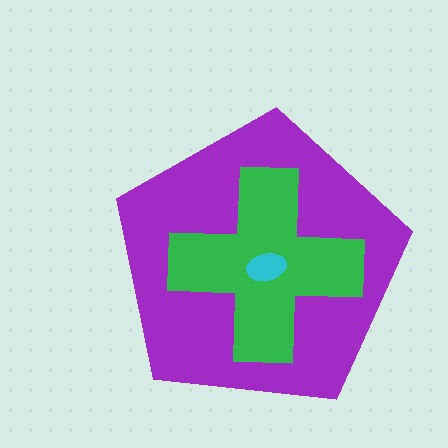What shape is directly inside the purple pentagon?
The green cross.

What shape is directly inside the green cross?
The cyan ellipse.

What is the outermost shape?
The purple pentagon.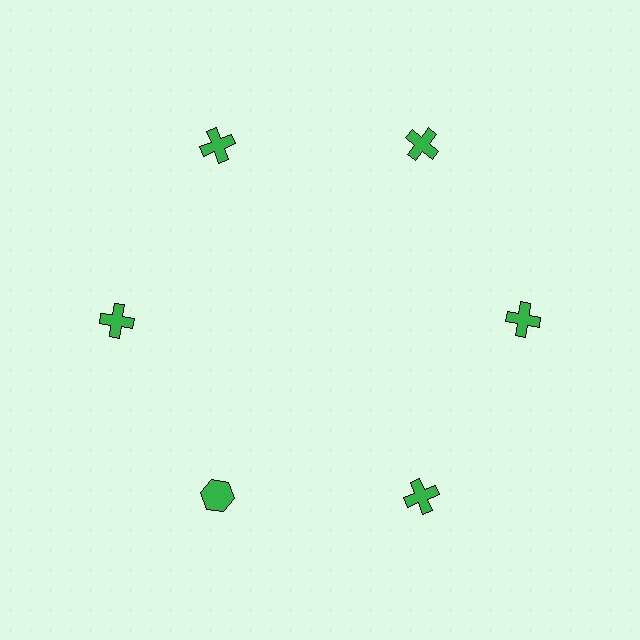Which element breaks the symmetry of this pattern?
The green hexagon at roughly the 7 o'clock position breaks the symmetry. All other shapes are green crosses.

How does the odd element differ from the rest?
It has a different shape: hexagon instead of cross.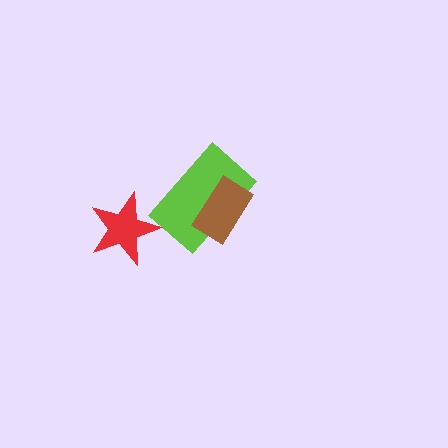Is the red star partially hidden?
No, no other shape covers it.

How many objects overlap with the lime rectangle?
1 object overlaps with the lime rectangle.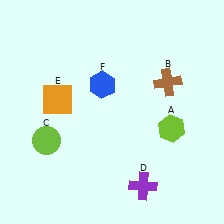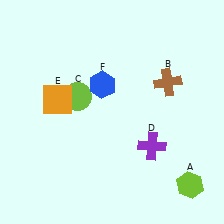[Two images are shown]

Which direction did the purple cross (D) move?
The purple cross (D) moved up.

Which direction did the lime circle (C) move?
The lime circle (C) moved up.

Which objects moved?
The objects that moved are: the lime hexagon (A), the lime circle (C), the purple cross (D).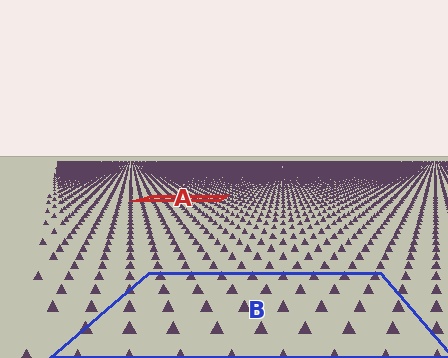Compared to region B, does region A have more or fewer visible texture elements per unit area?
Region A has more texture elements per unit area — they are packed more densely because it is farther away.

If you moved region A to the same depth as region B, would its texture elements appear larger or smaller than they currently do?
They would appear larger. At a closer depth, the same texture elements are projected at a bigger on-screen size.